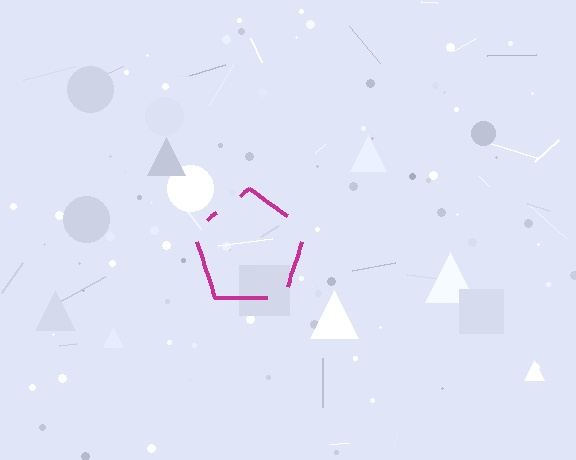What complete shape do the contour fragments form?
The contour fragments form a pentagon.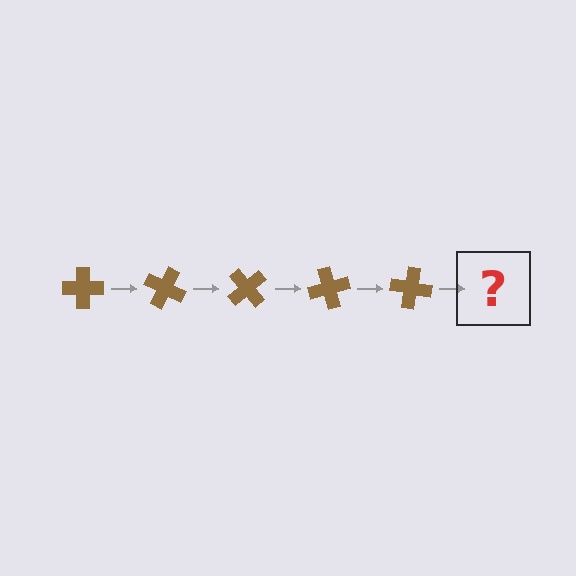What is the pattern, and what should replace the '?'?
The pattern is that the cross rotates 25 degrees each step. The '?' should be a brown cross rotated 125 degrees.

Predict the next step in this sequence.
The next step is a brown cross rotated 125 degrees.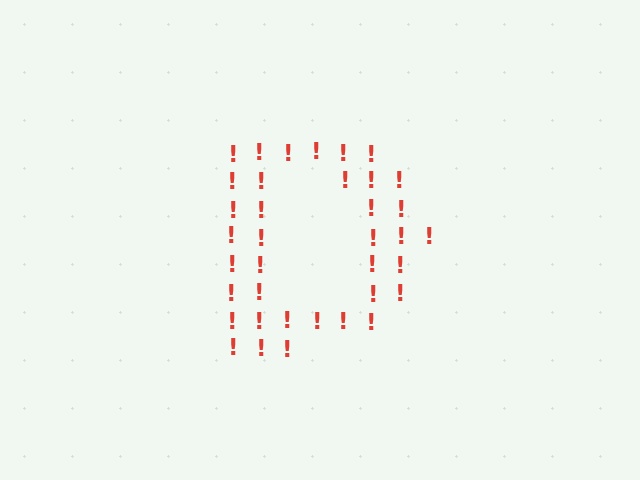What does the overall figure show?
The overall figure shows the letter D.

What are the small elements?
The small elements are exclamation marks.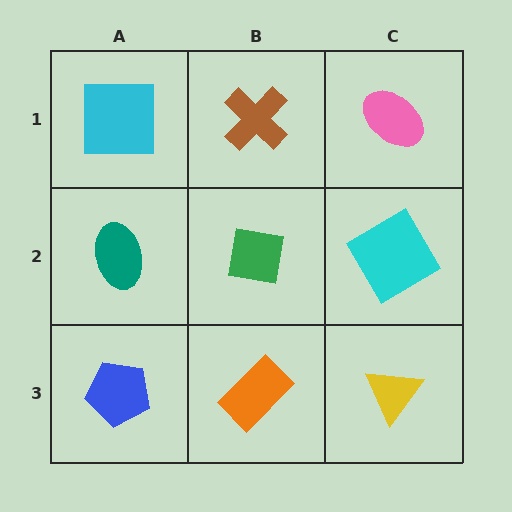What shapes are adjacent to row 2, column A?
A cyan square (row 1, column A), a blue pentagon (row 3, column A), a green square (row 2, column B).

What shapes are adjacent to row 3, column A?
A teal ellipse (row 2, column A), an orange rectangle (row 3, column B).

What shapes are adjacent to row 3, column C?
A cyan diamond (row 2, column C), an orange rectangle (row 3, column B).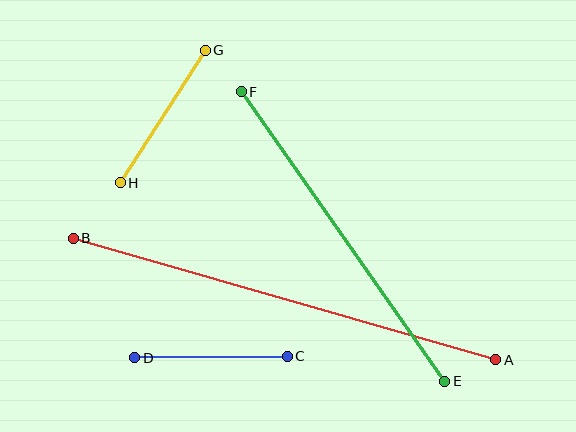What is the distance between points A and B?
The distance is approximately 440 pixels.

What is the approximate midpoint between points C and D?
The midpoint is at approximately (211, 357) pixels.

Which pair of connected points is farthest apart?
Points A and B are farthest apart.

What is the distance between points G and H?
The distance is approximately 157 pixels.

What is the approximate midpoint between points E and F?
The midpoint is at approximately (343, 237) pixels.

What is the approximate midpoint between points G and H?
The midpoint is at approximately (163, 117) pixels.